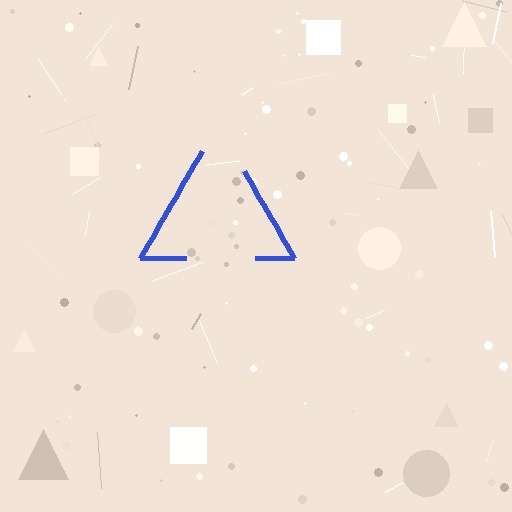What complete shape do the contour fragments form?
The contour fragments form a triangle.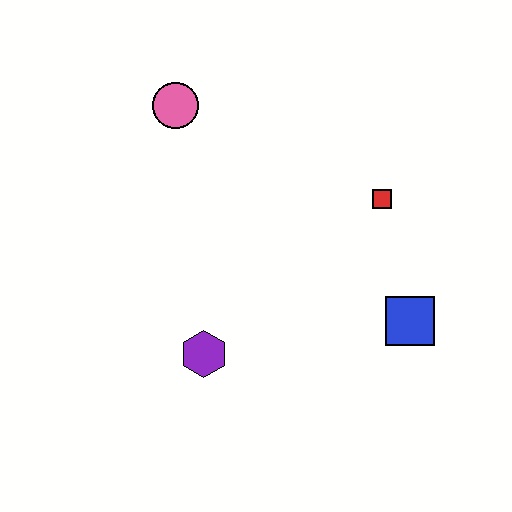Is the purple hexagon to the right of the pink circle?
Yes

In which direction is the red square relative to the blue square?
The red square is above the blue square.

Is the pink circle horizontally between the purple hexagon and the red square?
No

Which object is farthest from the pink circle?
The blue square is farthest from the pink circle.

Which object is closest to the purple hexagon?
The blue square is closest to the purple hexagon.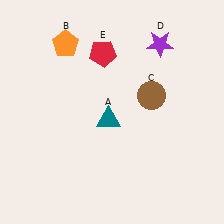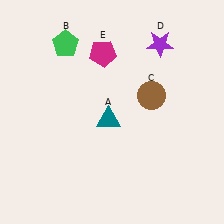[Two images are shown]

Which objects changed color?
B changed from orange to green. E changed from red to magenta.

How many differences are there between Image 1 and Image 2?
There are 2 differences between the two images.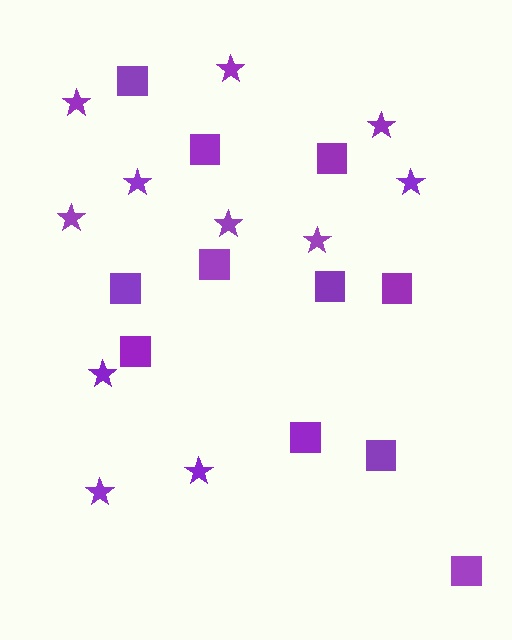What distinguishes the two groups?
There are 2 groups: one group of stars (11) and one group of squares (11).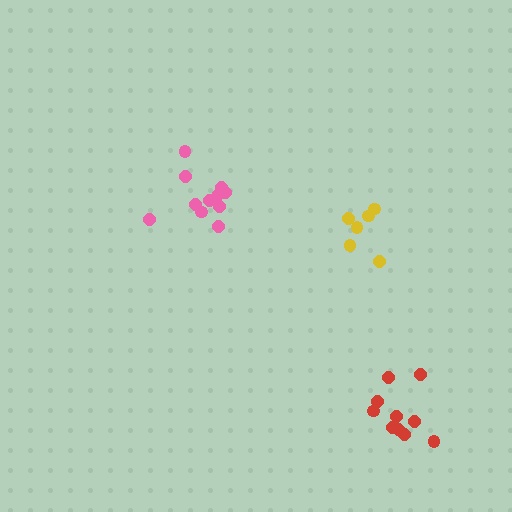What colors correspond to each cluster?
The clusters are colored: red, pink, yellow.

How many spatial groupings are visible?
There are 3 spatial groupings.